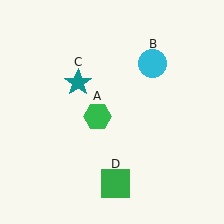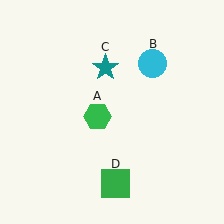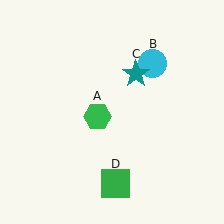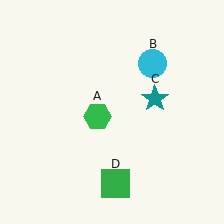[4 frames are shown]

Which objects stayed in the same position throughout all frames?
Green hexagon (object A) and cyan circle (object B) and green square (object D) remained stationary.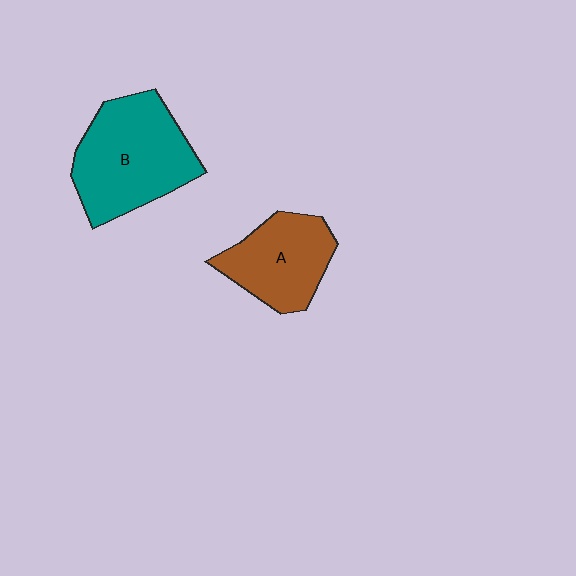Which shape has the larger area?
Shape B (teal).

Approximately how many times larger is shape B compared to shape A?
Approximately 1.4 times.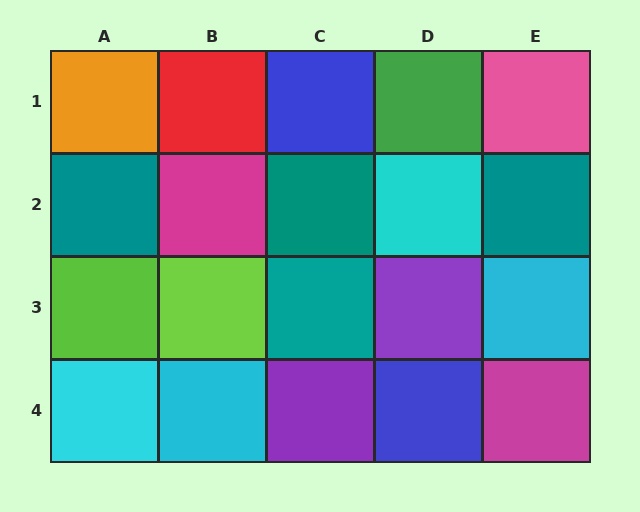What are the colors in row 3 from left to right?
Lime, lime, teal, purple, cyan.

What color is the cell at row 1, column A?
Orange.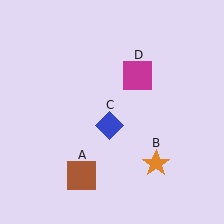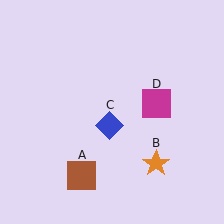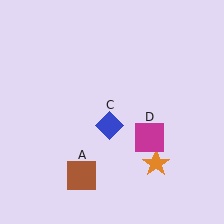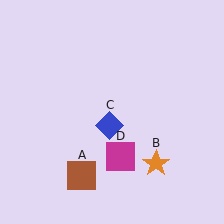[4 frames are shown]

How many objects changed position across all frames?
1 object changed position: magenta square (object D).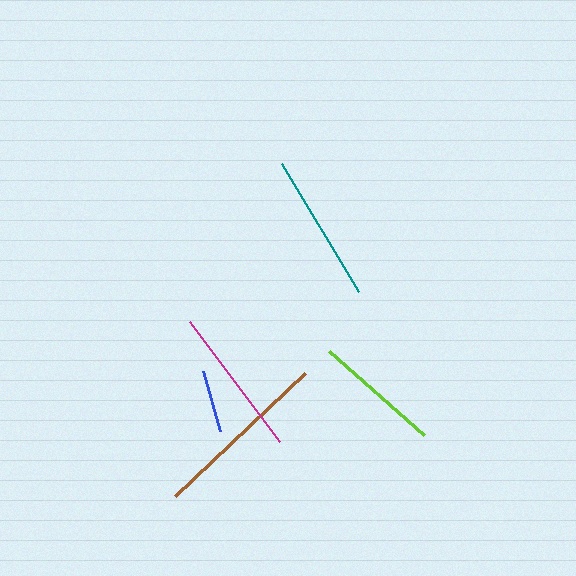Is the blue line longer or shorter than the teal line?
The teal line is longer than the blue line.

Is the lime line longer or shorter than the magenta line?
The magenta line is longer than the lime line.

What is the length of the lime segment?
The lime segment is approximately 127 pixels long.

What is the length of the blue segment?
The blue segment is approximately 62 pixels long.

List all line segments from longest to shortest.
From longest to shortest: brown, magenta, teal, lime, blue.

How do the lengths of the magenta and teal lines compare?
The magenta and teal lines are approximately the same length.